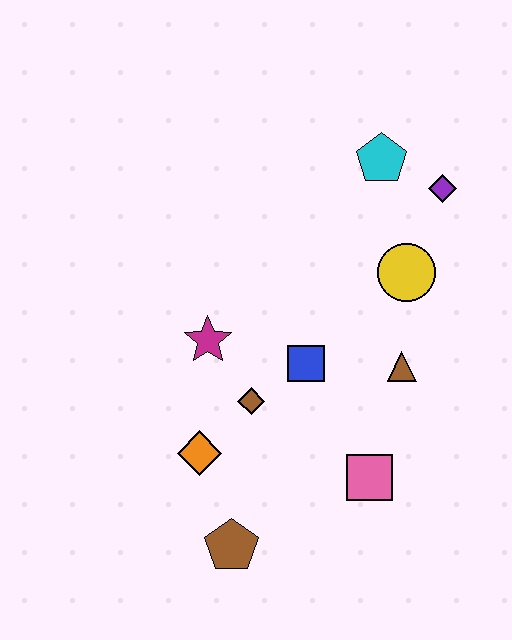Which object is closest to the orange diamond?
The brown diamond is closest to the orange diamond.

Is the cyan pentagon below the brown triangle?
No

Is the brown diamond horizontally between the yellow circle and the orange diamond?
Yes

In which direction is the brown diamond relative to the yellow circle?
The brown diamond is to the left of the yellow circle.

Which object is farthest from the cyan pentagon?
The brown pentagon is farthest from the cyan pentagon.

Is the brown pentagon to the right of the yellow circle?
No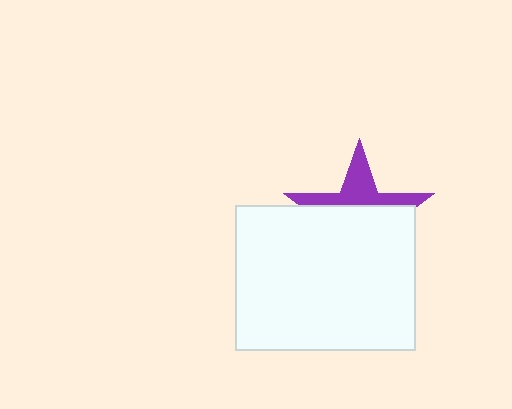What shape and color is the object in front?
The object in front is a white rectangle.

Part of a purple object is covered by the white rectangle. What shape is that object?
It is a star.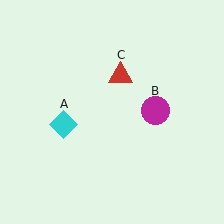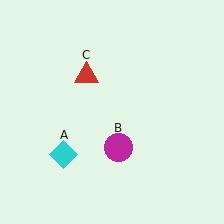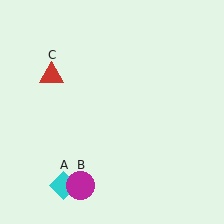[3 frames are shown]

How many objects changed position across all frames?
3 objects changed position: cyan diamond (object A), magenta circle (object B), red triangle (object C).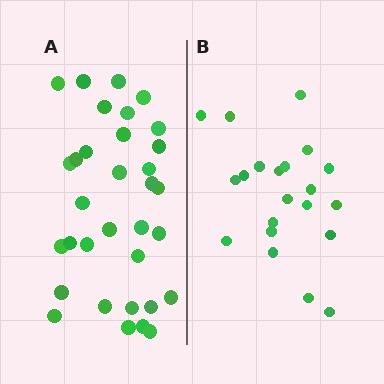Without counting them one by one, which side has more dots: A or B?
Region A (the left region) has more dots.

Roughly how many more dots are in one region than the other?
Region A has roughly 12 or so more dots than region B.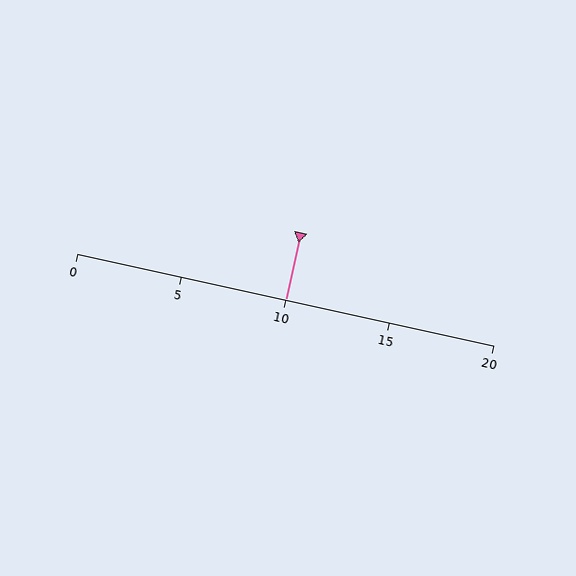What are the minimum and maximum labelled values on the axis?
The axis runs from 0 to 20.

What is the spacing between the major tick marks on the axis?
The major ticks are spaced 5 apart.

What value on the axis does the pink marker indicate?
The marker indicates approximately 10.